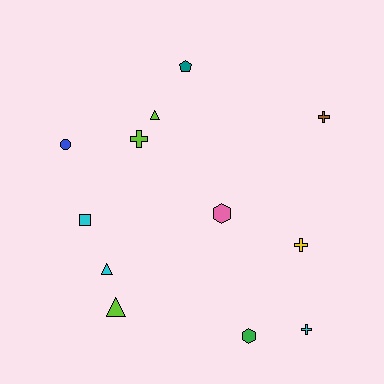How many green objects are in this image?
There is 1 green object.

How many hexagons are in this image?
There are 2 hexagons.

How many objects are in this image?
There are 12 objects.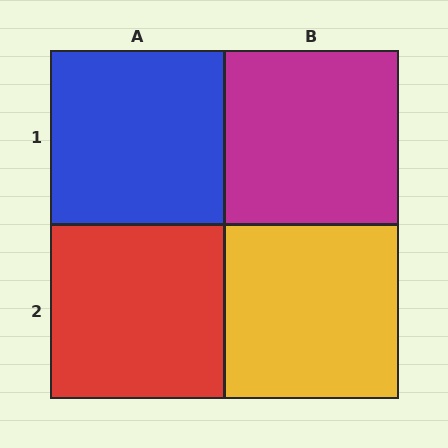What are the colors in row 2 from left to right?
Red, yellow.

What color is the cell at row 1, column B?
Magenta.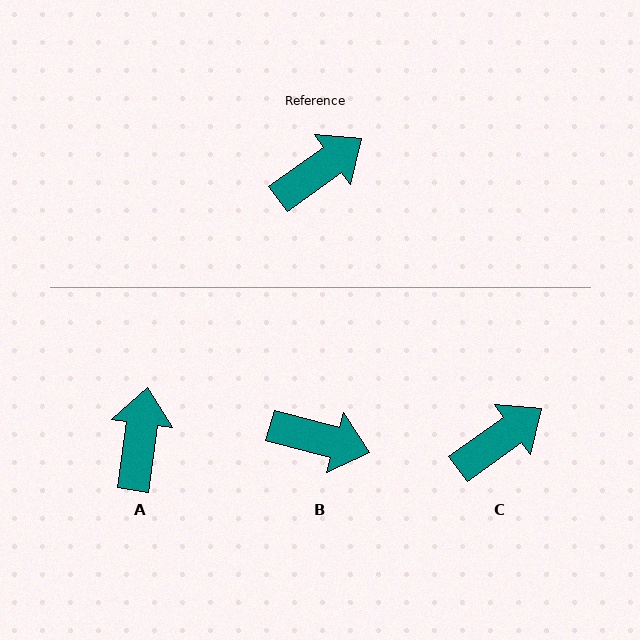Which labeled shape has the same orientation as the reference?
C.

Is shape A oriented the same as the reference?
No, it is off by about 46 degrees.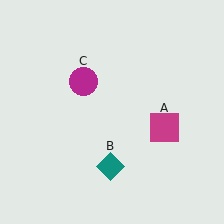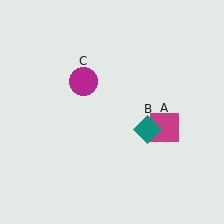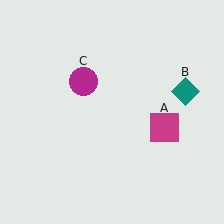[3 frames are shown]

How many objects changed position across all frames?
1 object changed position: teal diamond (object B).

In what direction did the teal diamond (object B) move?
The teal diamond (object B) moved up and to the right.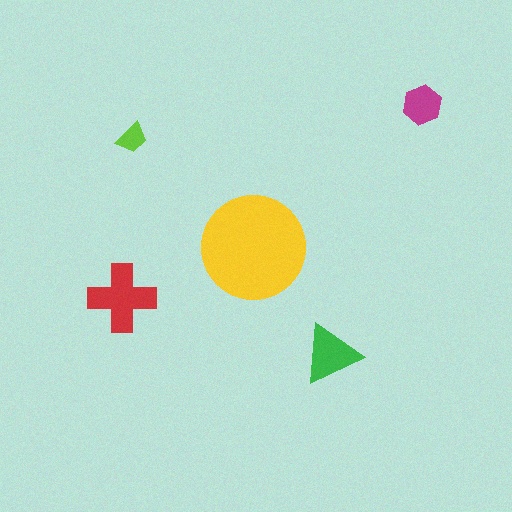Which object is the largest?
The yellow circle.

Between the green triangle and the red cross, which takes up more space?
The red cross.